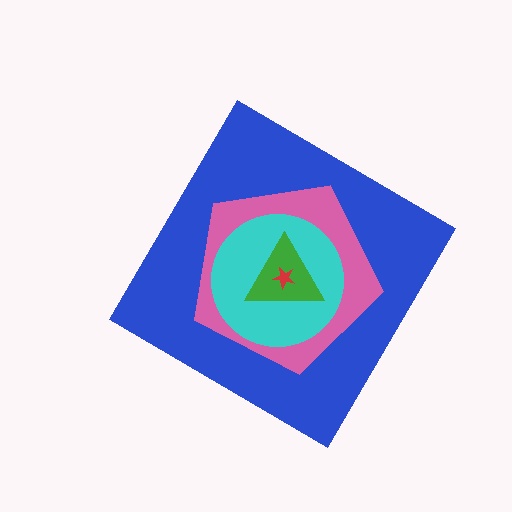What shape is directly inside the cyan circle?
The green triangle.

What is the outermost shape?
The blue diamond.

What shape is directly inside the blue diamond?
The pink pentagon.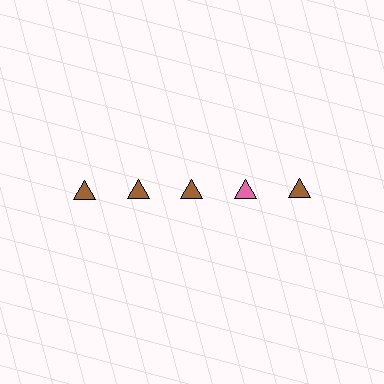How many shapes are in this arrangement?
There are 5 shapes arranged in a grid pattern.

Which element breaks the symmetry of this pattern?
The pink triangle in the top row, second from right column breaks the symmetry. All other shapes are brown triangles.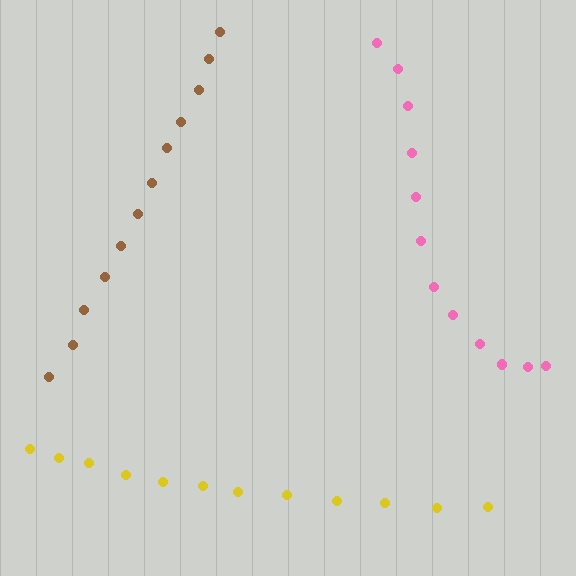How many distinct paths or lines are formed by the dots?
There are 3 distinct paths.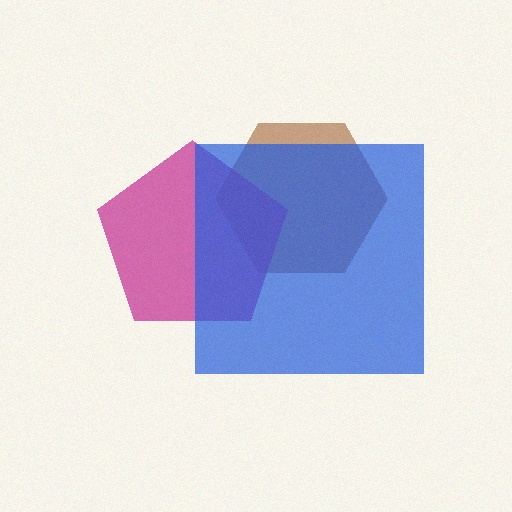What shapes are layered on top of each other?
The layered shapes are: a brown hexagon, a magenta pentagon, a blue square.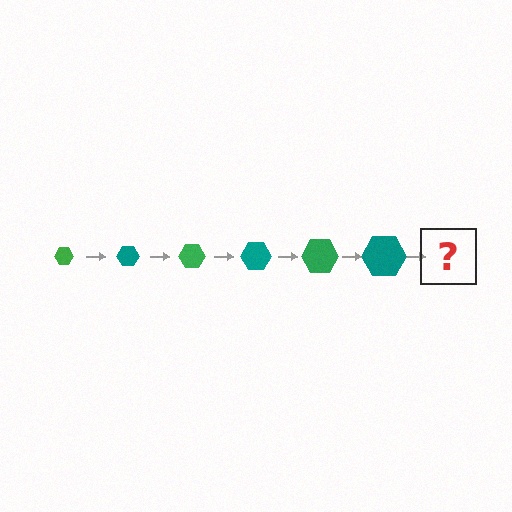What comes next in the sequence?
The next element should be a green hexagon, larger than the previous one.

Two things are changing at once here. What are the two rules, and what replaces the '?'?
The two rules are that the hexagon grows larger each step and the color cycles through green and teal. The '?' should be a green hexagon, larger than the previous one.